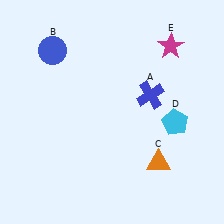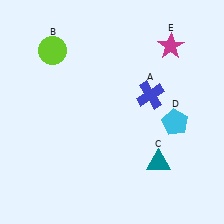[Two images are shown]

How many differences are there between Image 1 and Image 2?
There are 2 differences between the two images.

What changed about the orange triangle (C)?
In Image 1, C is orange. In Image 2, it changed to teal.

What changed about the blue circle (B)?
In Image 1, B is blue. In Image 2, it changed to lime.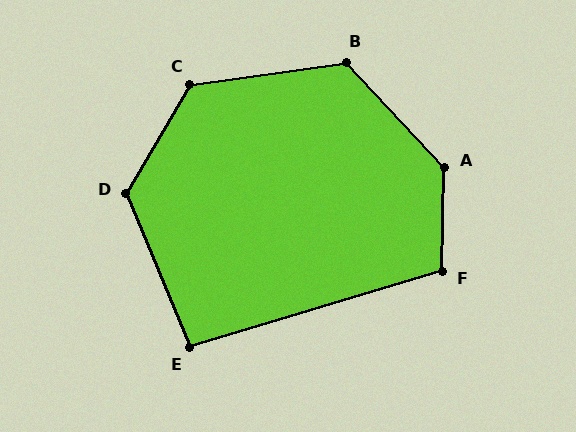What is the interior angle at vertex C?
Approximately 128 degrees (obtuse).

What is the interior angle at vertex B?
Approximately 125 degrees (obtuse).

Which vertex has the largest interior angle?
A, at approximately 136 degrees.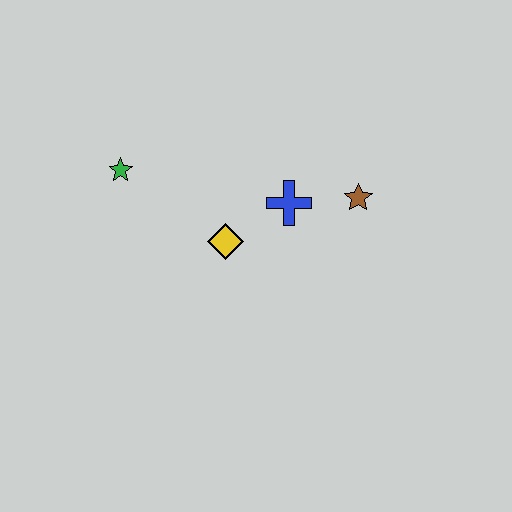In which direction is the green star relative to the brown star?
The green star is to the left of the brown star.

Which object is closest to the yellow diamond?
The blue cross is closest to the yellow diamond.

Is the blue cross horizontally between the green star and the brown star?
Yes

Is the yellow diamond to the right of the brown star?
No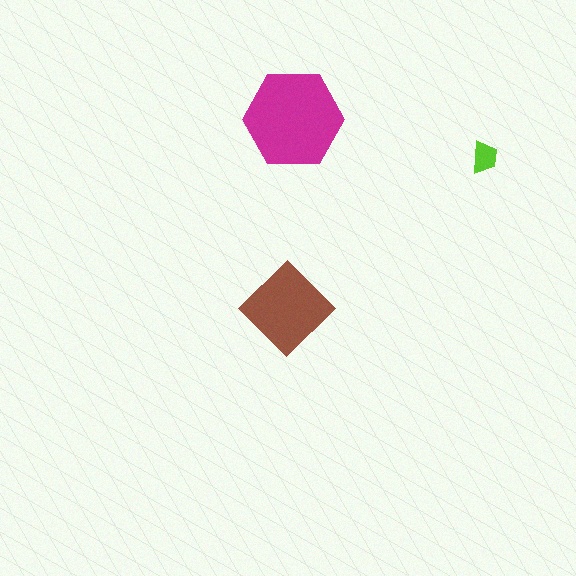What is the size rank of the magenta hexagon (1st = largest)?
1st.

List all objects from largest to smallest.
The magenta hexagon, the brown diamond, the lime trapezoid.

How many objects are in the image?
There are 3 objects in the image.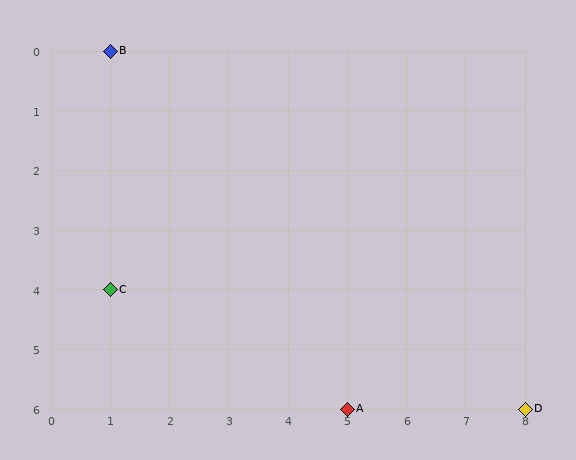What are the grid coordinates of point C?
Point C is at grid coordinates (1, 4).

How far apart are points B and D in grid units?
Points B and D are 7 columns and 6 rows apart (about 9.2 grid units diagonally).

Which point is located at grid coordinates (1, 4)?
Point C is at (1, 4).